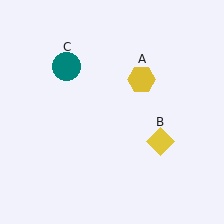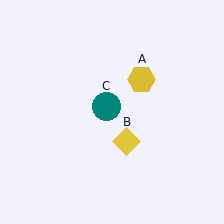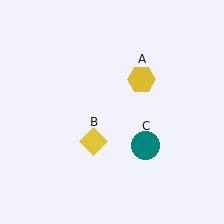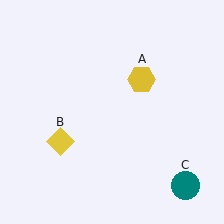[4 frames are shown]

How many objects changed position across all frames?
2 objects changed position: yellow diamond (object B), teal circle (object C).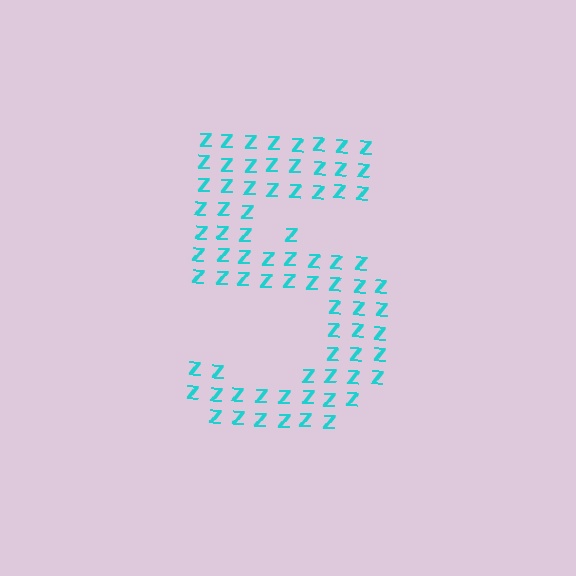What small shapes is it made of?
It is made of small letter Z's.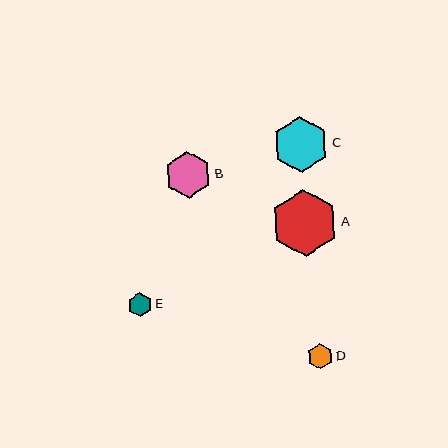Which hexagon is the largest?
Hexagon A is the largest with a size of approximately 67 pixels.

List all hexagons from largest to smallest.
From largest to smallest: A, C, B, D, E.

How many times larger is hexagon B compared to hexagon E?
Hexagon B is approximately 1.9 times the size of hexagon E.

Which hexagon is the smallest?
Hexagon E is the smallest with a size of approximately 24 pixels.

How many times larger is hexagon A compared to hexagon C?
Hexagon A is approximately 1.2 times the size of hexagon C.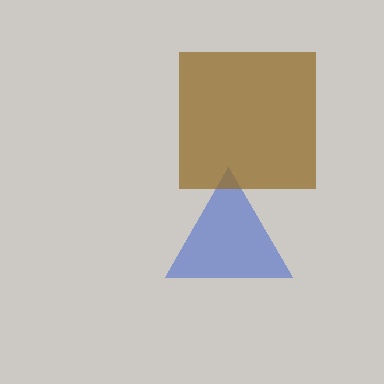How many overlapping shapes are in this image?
There are 2 overlapping shapes in the image.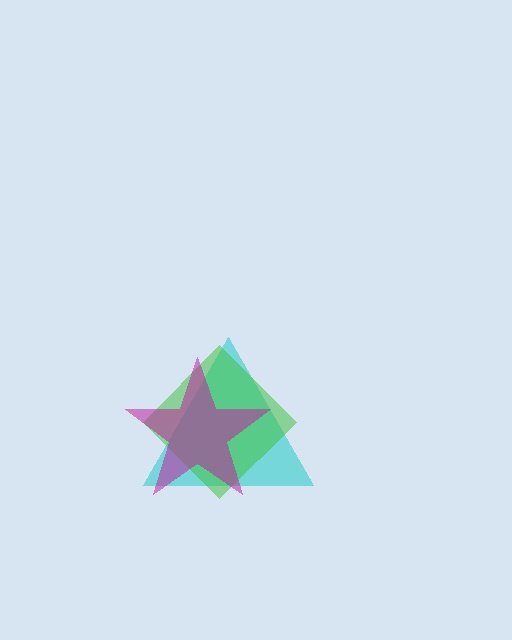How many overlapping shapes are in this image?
There are 3 overlapping shapes in the image.